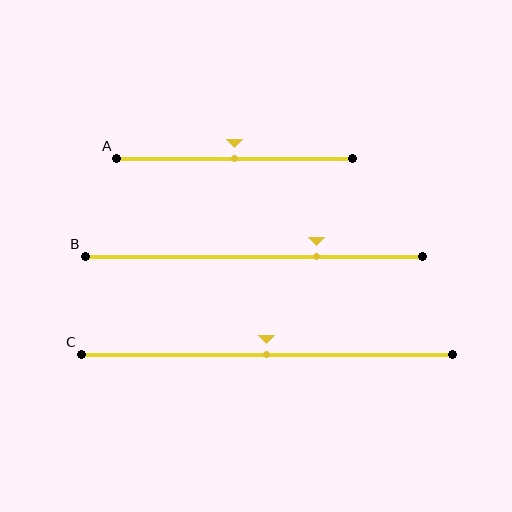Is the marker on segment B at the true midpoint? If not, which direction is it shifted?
No, the marker on segment B is shifted to the right by about 19% of the segment length.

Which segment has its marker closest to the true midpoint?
Segment A has its marker closest to the true midpoint.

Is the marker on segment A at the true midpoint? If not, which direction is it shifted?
Yes, the marker on segment A is at the true midpoint.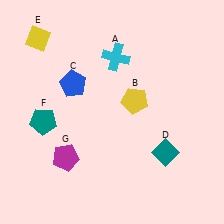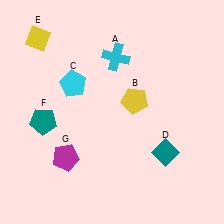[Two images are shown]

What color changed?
The pentagon (C) changed from blue in Image 1 to cyan in Image 2.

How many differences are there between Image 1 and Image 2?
There is 1 difference between the two images.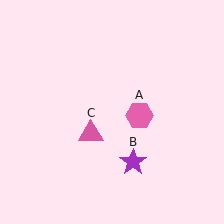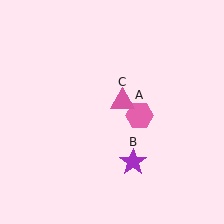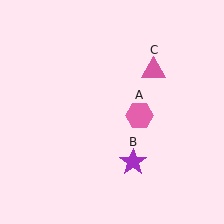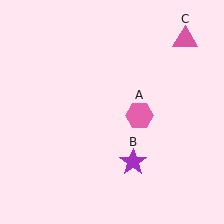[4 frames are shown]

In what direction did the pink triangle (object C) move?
The pink triangle (object C) moved up and to the right.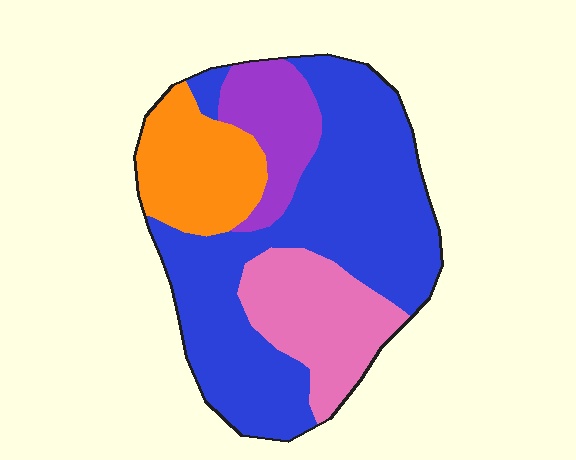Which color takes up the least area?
Purple, at roughly 10%.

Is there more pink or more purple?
Pink.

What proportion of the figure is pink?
Pink covers 18% of the figure.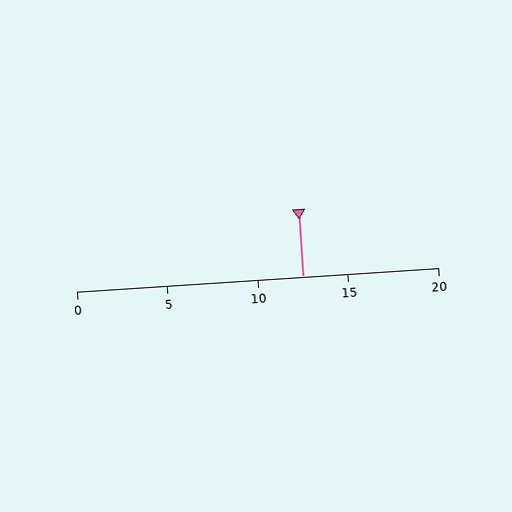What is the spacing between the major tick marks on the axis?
The major ticks are spaced 5 apart.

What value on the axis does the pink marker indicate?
The marker indicates approximately 12.5.